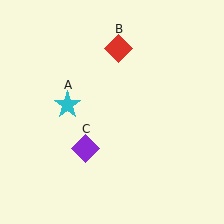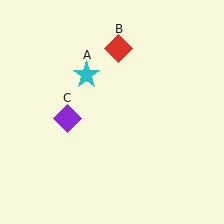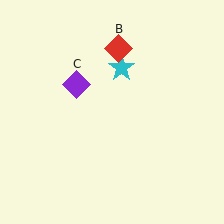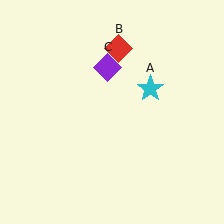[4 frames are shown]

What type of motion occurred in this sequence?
The cyan star (object A), purple diamond (object C) rotated clockwise around the center of the scene.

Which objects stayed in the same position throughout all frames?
Red diamond (object B) remained stationary.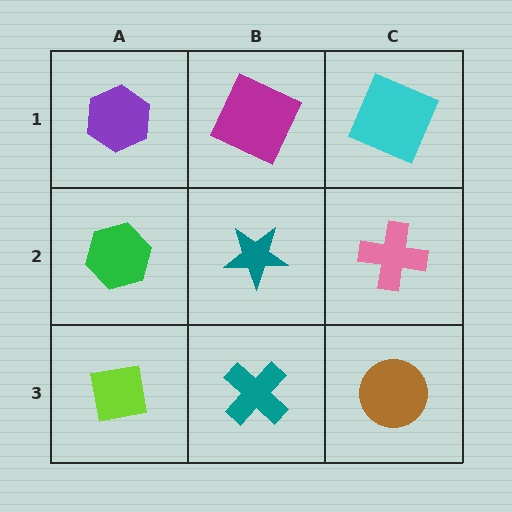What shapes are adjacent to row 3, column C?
A pink cross (row 2, column C), a teal cross (row 3, column B).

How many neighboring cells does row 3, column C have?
2.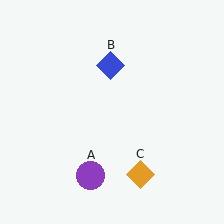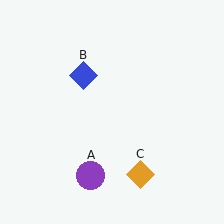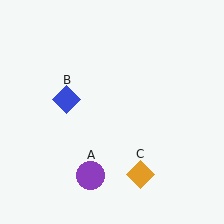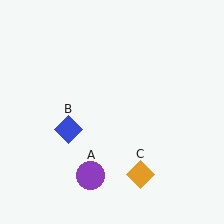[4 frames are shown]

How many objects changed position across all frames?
1 object changed position: blue diamond (object B).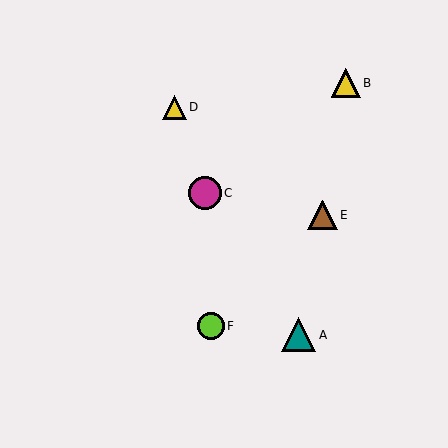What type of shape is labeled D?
Shape D is a yellow triangle.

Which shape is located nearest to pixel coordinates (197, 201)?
The magenta circle (labeled C) at (205, 193) is nearest to that location.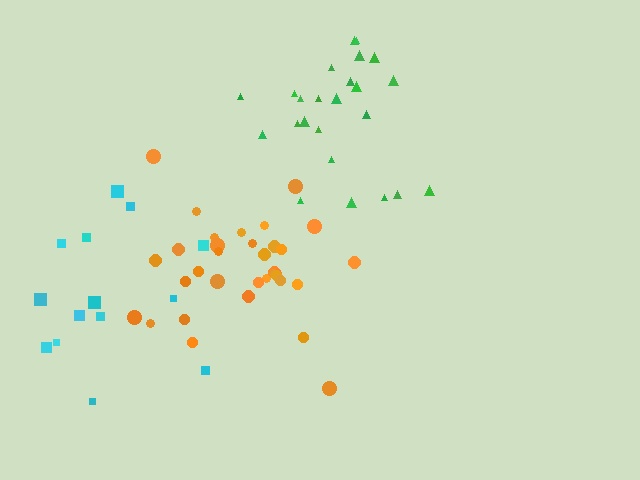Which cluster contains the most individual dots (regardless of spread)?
Orange (34).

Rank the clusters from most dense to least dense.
orange, green, cyan.